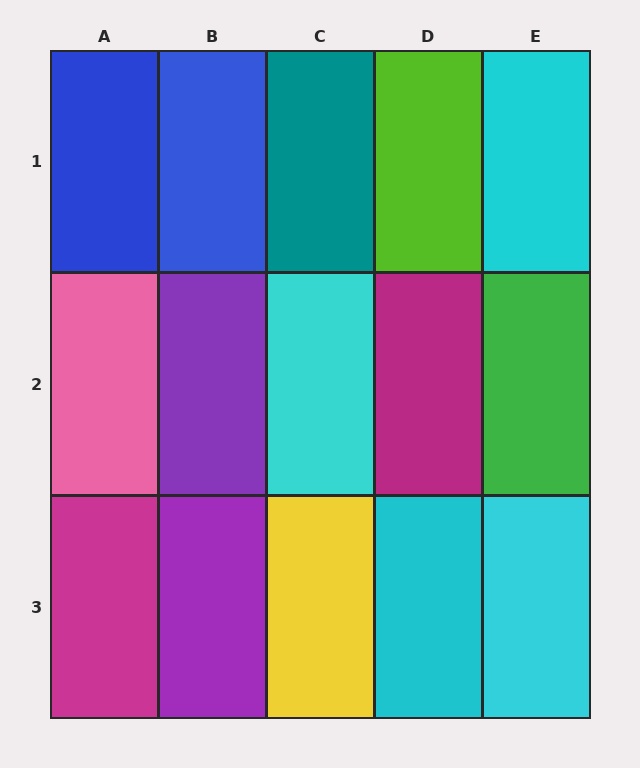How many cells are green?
1 cell is green.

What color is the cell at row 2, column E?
Green.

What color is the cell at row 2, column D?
Magenta.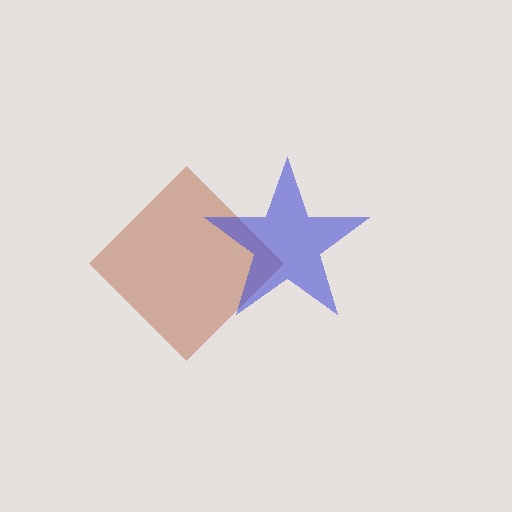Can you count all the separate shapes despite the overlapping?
Yes, there are 2 separate shapes.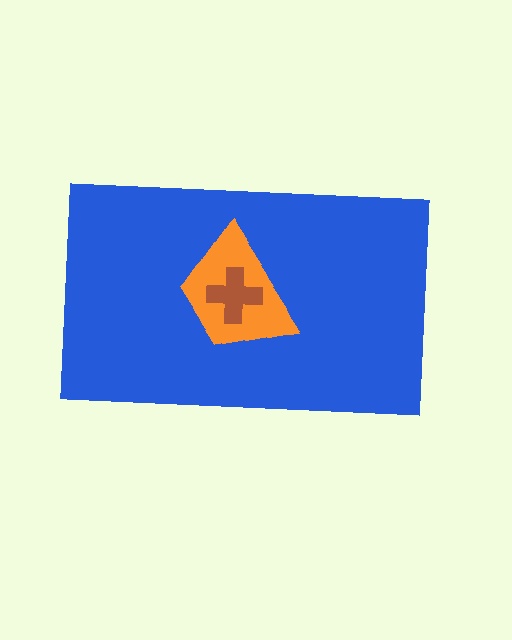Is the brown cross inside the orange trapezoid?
Yes.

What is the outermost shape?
The blue rectangle.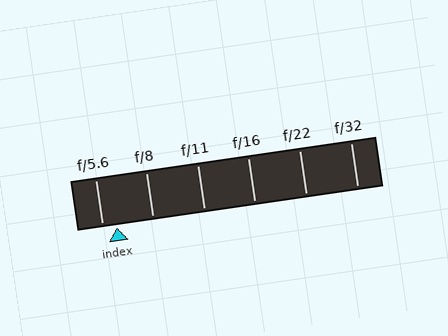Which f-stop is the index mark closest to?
The index mark is closest to f/5.6.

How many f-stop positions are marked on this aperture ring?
There are 6 f-stop positions marked.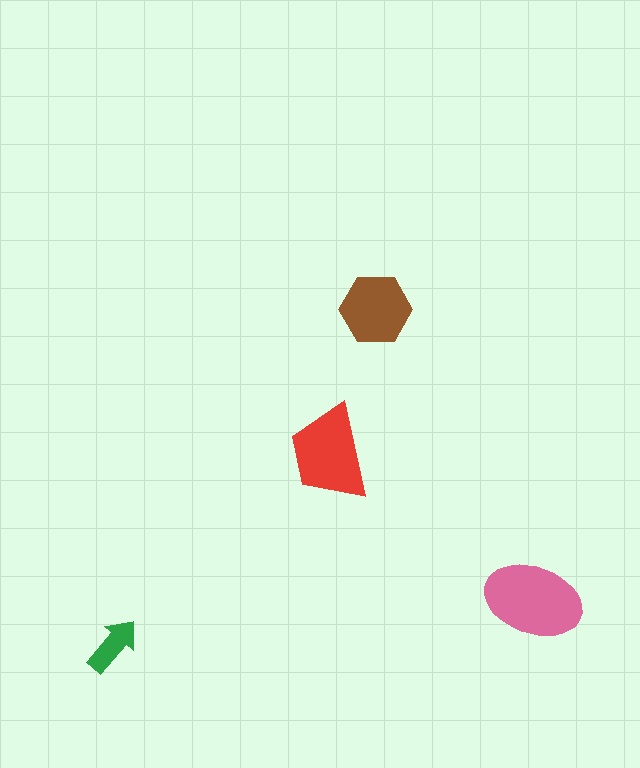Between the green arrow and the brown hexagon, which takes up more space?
The brown hexagon.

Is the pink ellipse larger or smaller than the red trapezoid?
Larger.